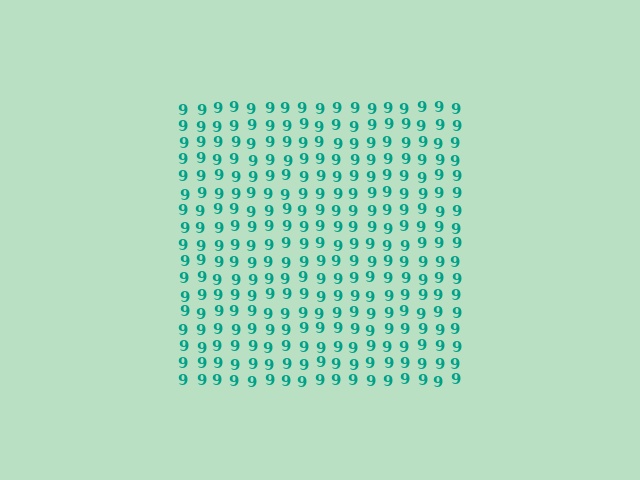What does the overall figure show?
The overall figure shows a square.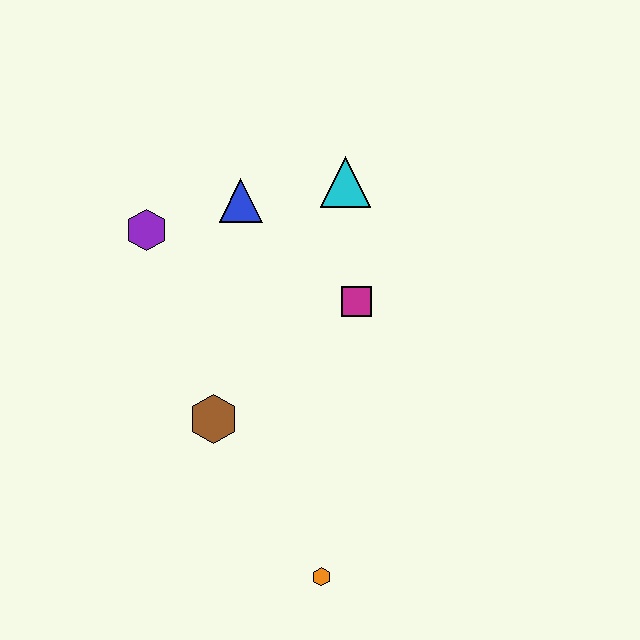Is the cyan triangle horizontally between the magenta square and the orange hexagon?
Yes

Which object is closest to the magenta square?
The cyan triangle is closest to the magenta square.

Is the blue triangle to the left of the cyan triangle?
Yes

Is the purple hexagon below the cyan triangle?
Yes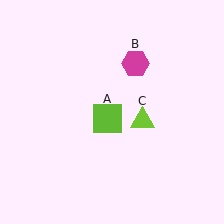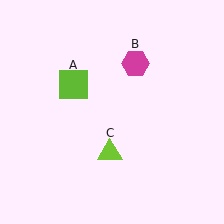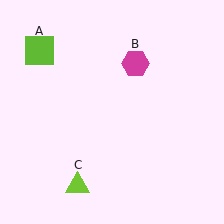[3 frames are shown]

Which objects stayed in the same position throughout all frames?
Magenta hexagon (object B) remained stationary.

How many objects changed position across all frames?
2 objects changed position: lime square (object A), lime triangle (object C).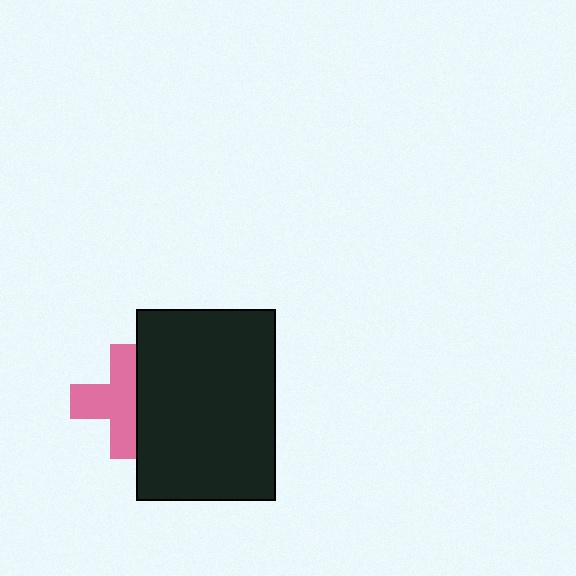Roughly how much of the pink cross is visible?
About half of it is visible (roughly 64%).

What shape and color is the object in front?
The object in front is a black rectangle.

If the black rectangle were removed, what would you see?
You would see the complete pink cross.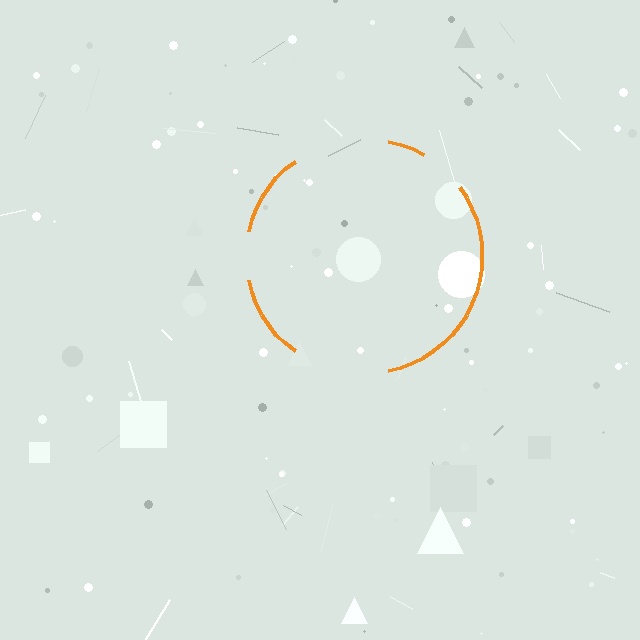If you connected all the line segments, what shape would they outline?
They would outline a circle.